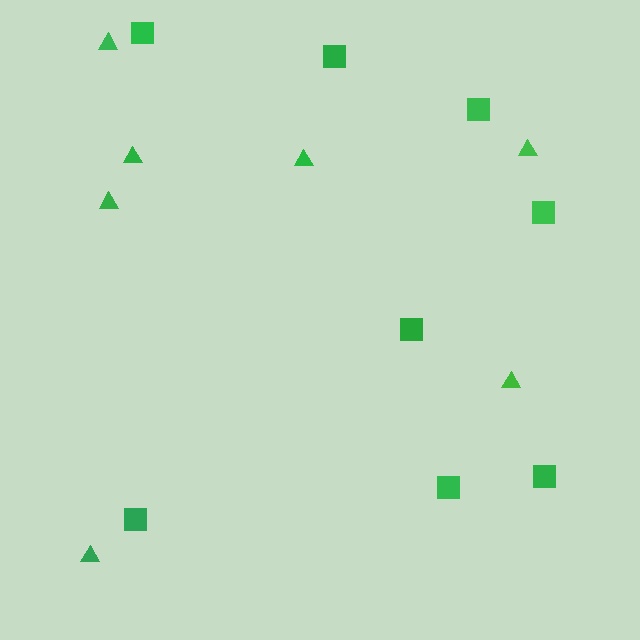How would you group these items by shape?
There are 2 groups: one group of squares (8) and one group of triangles (7).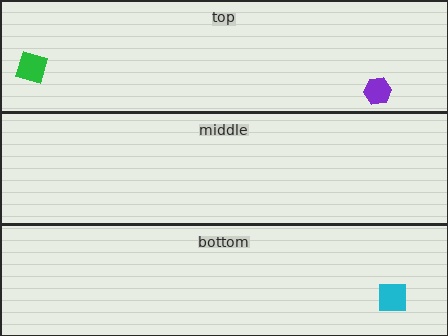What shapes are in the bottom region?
The cyan square.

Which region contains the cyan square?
The bottom region.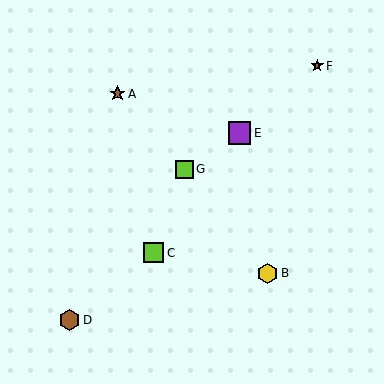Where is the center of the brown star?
The center of the brown star is at (317, 66).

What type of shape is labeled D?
Shape D is a brown hexagon.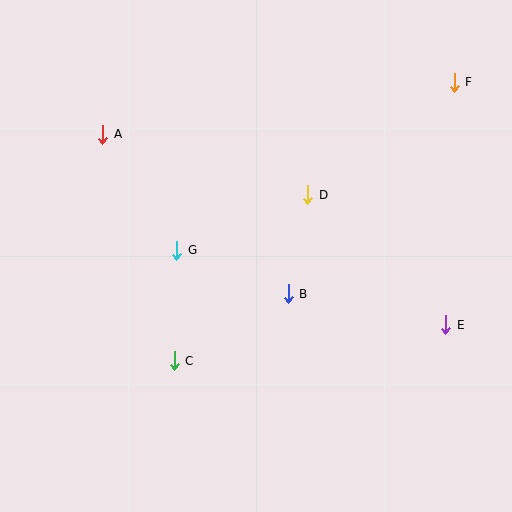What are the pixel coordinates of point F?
Point F is at (454, 82).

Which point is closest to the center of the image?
Point B at (288, 294) is closest to the center.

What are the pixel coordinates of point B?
Point B is at (288, 294).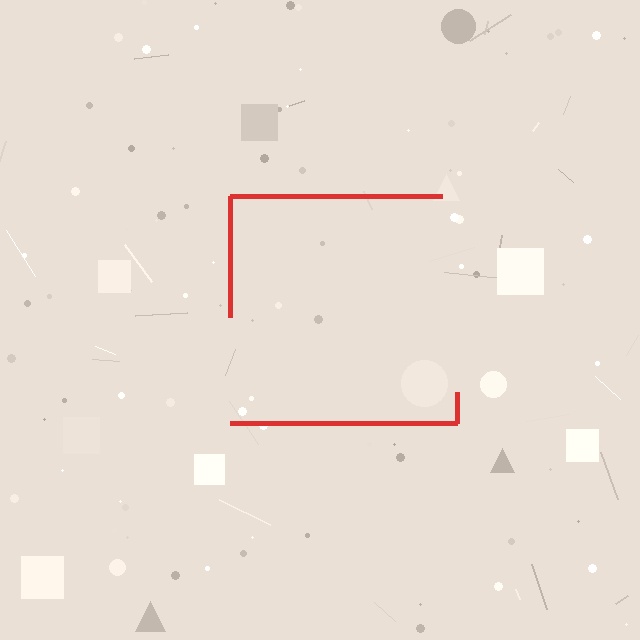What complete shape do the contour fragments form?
The contour fragments form a square.